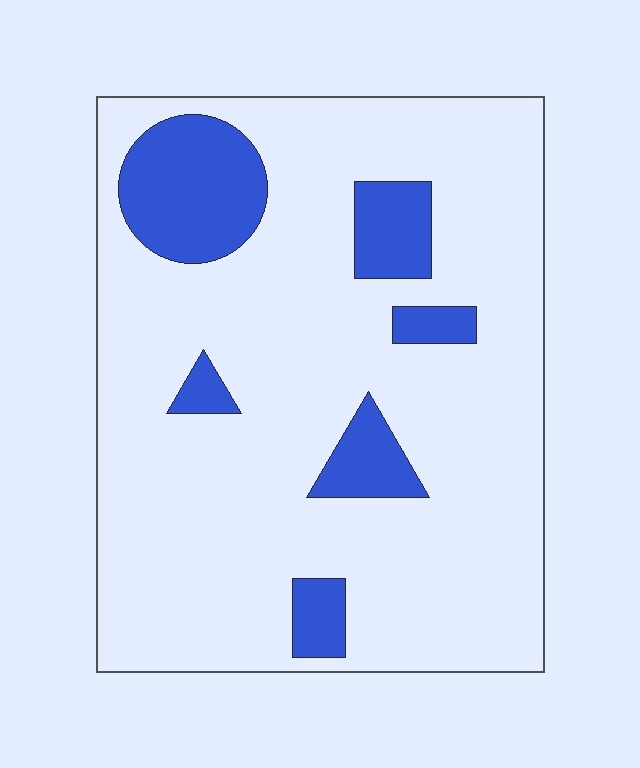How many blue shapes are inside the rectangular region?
6.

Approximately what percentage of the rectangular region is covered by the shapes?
Approximately 15%.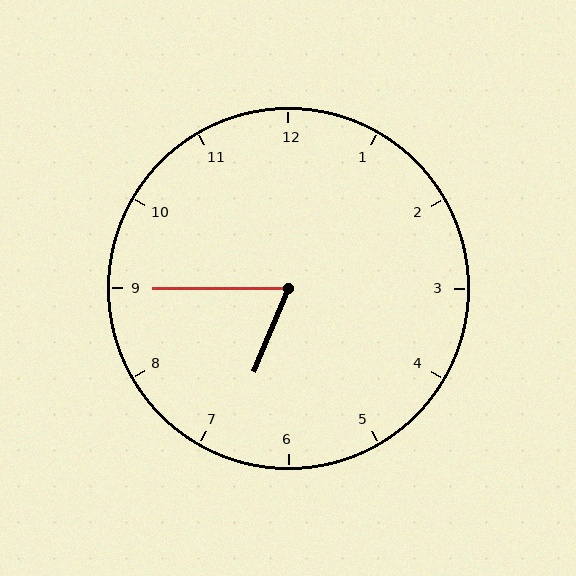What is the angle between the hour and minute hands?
Approximately 68 degrees.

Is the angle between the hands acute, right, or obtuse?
It is acute.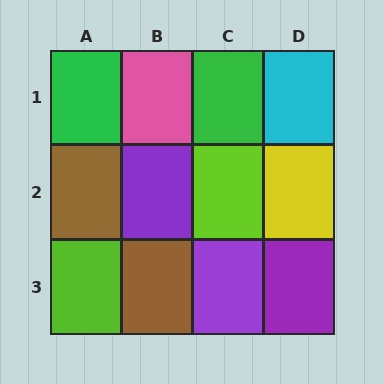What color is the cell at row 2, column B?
Purple.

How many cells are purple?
3 cells are purple.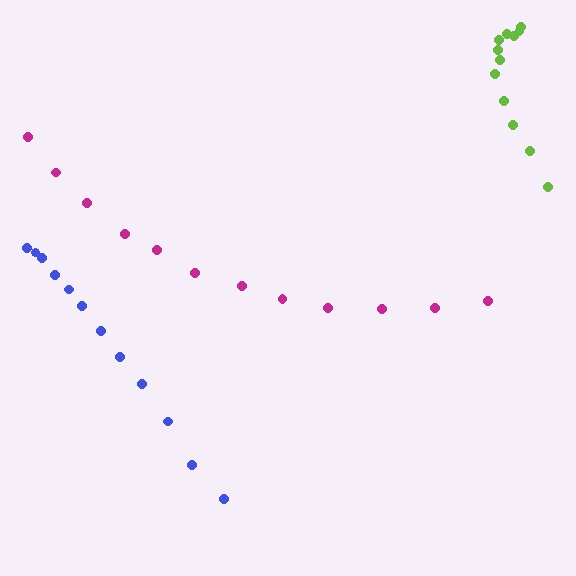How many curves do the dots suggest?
There are 3 distinct paths.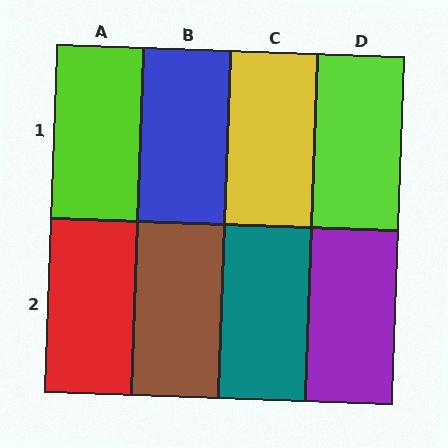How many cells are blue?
1 cell is blue.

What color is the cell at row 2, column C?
Teal.